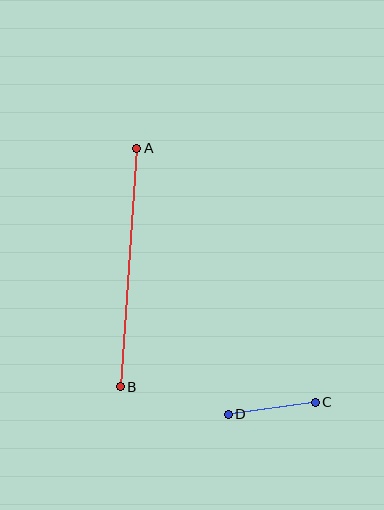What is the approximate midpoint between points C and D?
The midpoint is at approximately (272, 408) pixels.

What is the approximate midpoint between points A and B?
The midpoint is at approximately (129, 267) pixels.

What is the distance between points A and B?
The distance is approximately 239 pixels.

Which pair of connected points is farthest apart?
Points A and B are farthest apart.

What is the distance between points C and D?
The distance is approximately 88 pixels.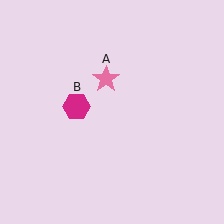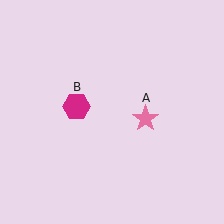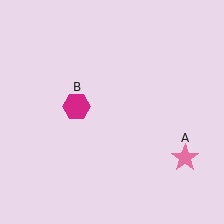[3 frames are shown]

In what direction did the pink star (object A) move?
The pink star (object A) moved down and to the right.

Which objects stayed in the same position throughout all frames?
Magenta hexagon (object B) remained stationary.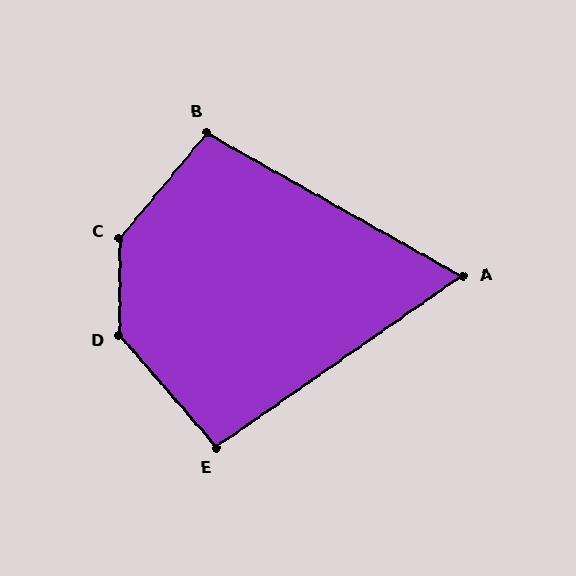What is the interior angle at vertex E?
Approximately 96 degrees (obtuse).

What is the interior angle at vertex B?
Approximately 100 degrees (obtuse).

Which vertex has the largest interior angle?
C, at approximately 141 degrees.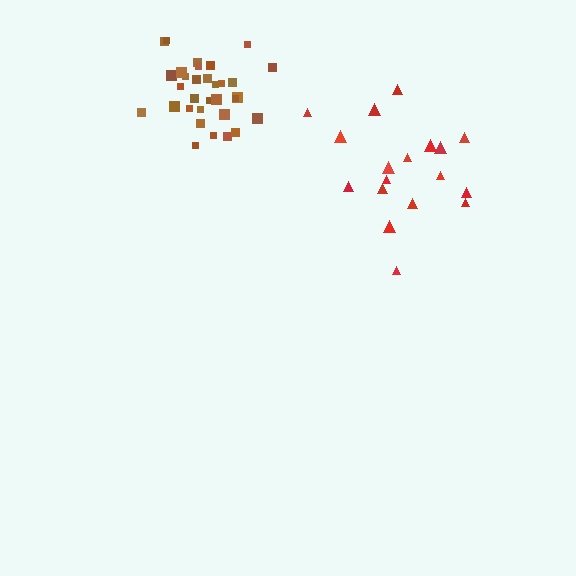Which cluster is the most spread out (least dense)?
Red.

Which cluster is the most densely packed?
Brown.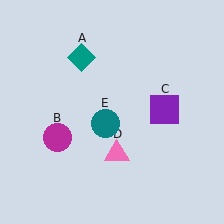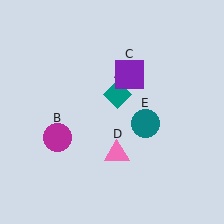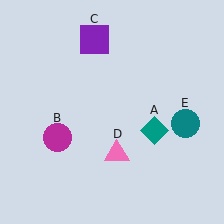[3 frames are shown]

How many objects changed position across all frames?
3 objects changed position: teal diamond (object A), purple square (object C), teal circle (object E).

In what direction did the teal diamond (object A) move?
The teal diamond (object A) moved down and to the right.